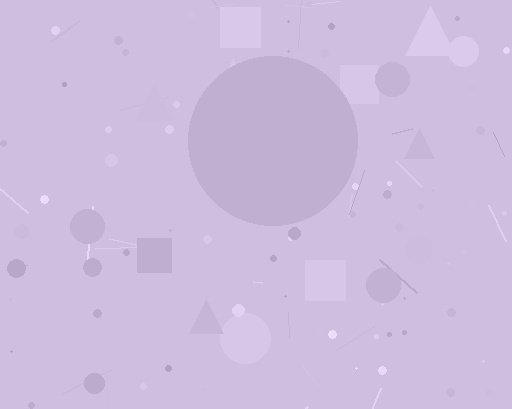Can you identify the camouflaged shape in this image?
The camouflaged shape is a circle.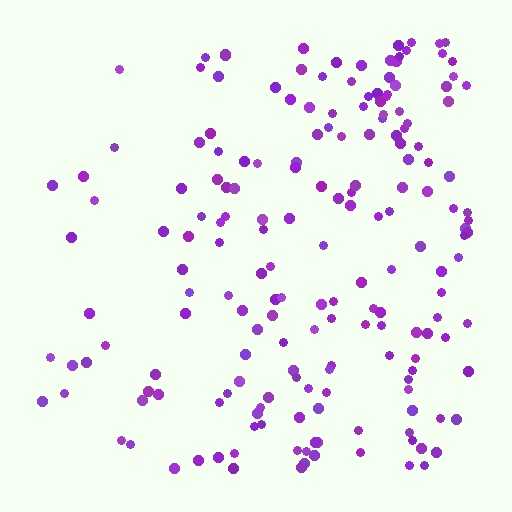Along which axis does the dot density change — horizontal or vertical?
Horizontal.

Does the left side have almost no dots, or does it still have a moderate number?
Still a moderate number, just noticeably fewer than the right.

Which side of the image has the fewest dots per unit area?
The left.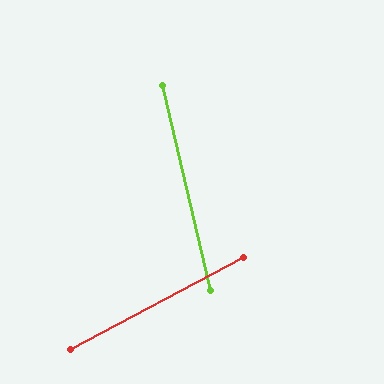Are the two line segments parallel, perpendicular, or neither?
Neither parallel nor perpendicular — they differ by about 75°.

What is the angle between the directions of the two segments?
Approximately 75 degrees.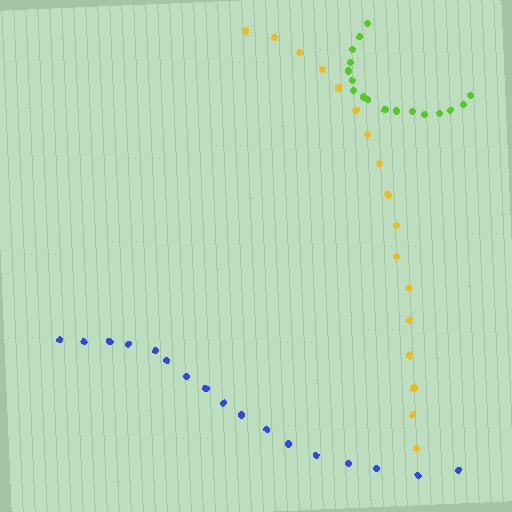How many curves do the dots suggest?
There are 3 distinct paths.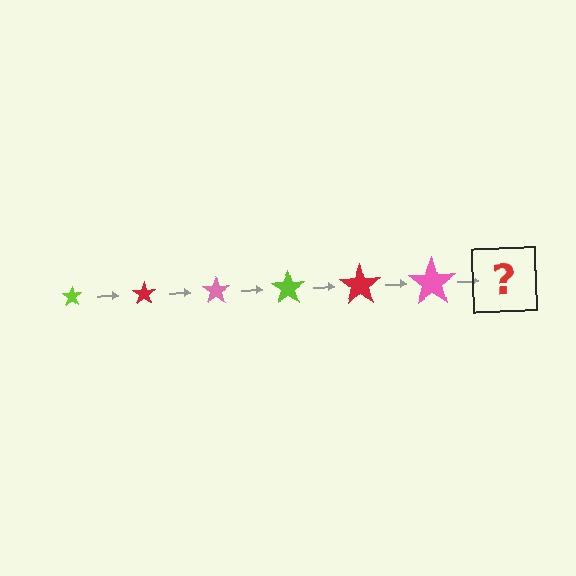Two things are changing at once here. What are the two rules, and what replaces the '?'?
The two rules are that the star grows larger each step and the color cycles through lime, red, and pink. The '?' should be a lime star, larger than the previous one.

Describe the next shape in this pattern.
It should be a lime star, larger than the previous one.